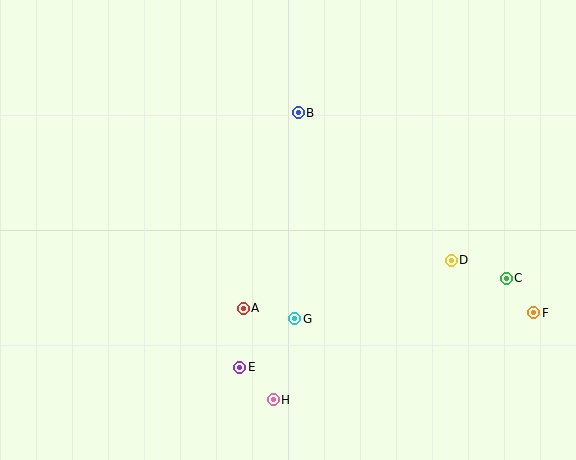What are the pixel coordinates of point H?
Point H is at (273, 400).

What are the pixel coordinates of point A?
Point A is at (243, 308).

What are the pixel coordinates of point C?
Point C is at (506, 278).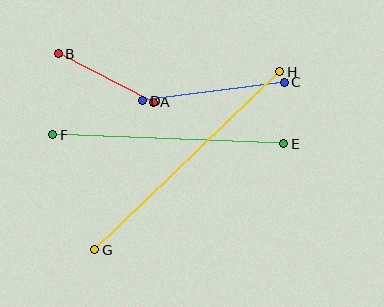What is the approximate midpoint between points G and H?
The midpoint is at approximately (187, 161) pixels.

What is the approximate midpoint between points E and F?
The midpoint is at approximately (168, 139) pixels.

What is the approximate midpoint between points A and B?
The midpoint is at approximately (106, 78) pixels.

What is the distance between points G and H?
The distance is approximately 257 pixels.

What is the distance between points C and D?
The distance is approximately 143 pixels.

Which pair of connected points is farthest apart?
Points G and H are farthest apart.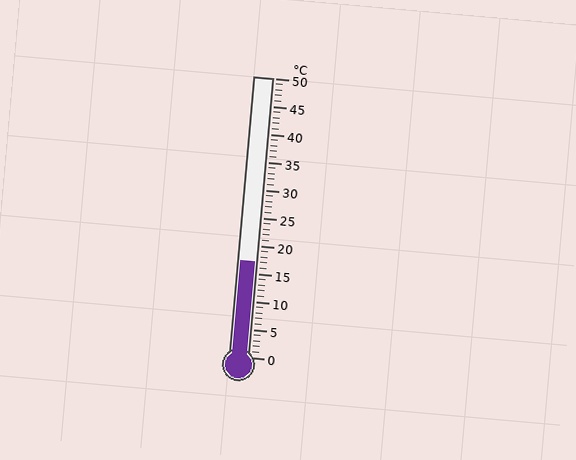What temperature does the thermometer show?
The thermometer shows approximately 17°C.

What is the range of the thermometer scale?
The thermometer scale ranges from 0°C to 50°C.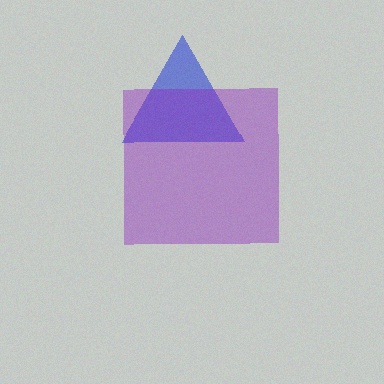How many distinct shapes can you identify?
There are 2 distinct shapes: a blue triangle, a purple square.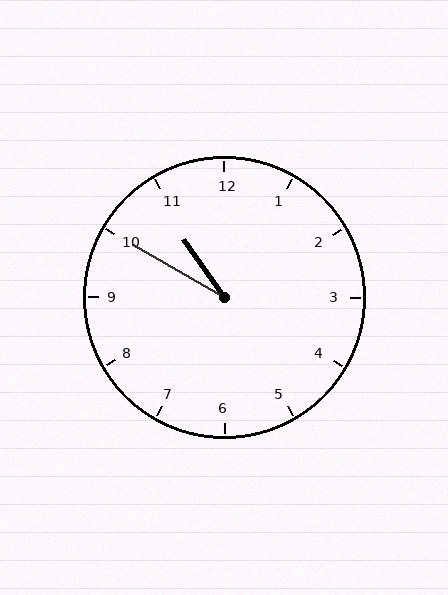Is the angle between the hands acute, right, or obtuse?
It is acute.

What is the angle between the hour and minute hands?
Approximately 25 degrees.